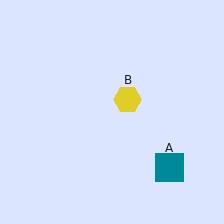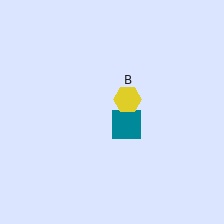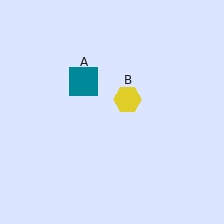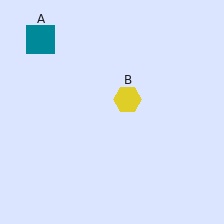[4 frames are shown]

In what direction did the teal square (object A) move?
The teal square (object A) moved up and to the left.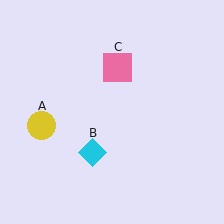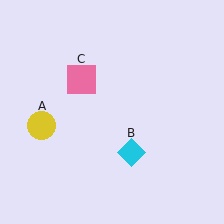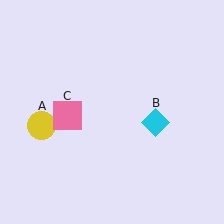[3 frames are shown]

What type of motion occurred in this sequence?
The cyan diamond (object B), pink square (object C) rotated counterclockwise around the center of the scene.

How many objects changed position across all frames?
2 objects changed position: cyan diamond (object B), pink square (object C).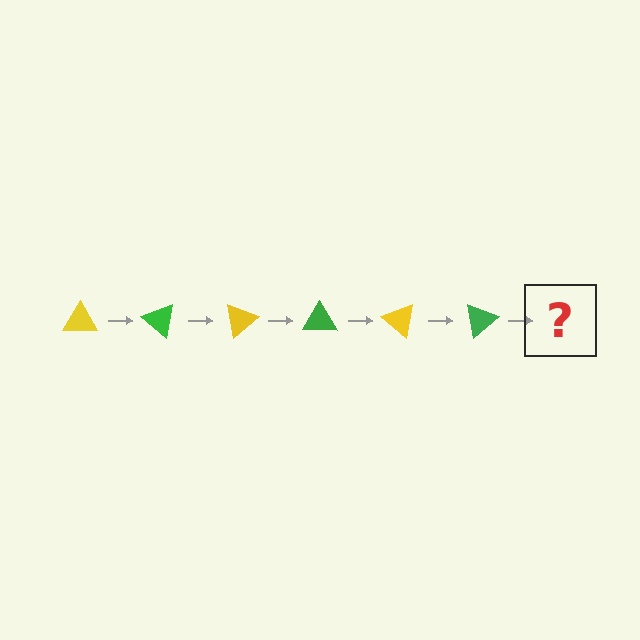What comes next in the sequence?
The next element should be a yellow triangle, rotated 240 degrees from the start.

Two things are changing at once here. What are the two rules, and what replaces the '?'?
The two rules are that it rotates 40 degrees each step and the color cycles through yellow and green. The '?' should be a yellow triangle, rotated 240 degrees from the start.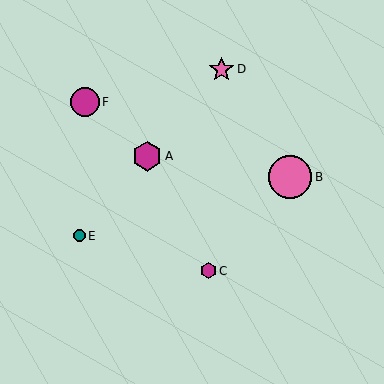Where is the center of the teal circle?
The center of the teal circle is at (79, 236).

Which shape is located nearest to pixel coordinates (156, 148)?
The magenta hexagon (labeled A) at (147, 156) is nearest to that location.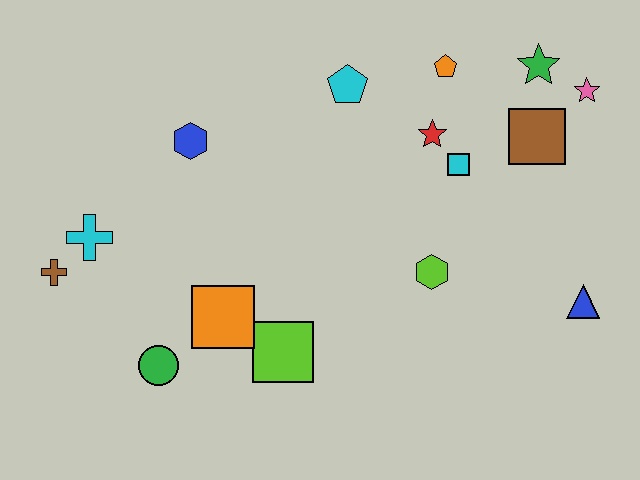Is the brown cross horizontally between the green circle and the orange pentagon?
No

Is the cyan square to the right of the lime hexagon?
Yes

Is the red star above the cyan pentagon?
No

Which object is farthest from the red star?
The brown cross is farthest from the red star.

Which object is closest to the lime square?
The orange square is closest to the lime square.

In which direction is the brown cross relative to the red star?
The brown cross is to the left of the red star.